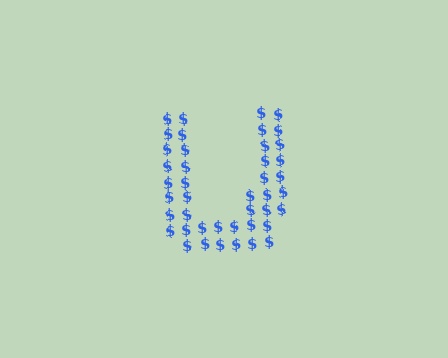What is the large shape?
The large shape is the letter U.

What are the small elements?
The small elements are dollar signs.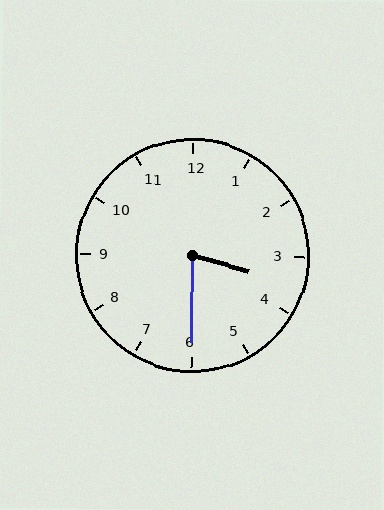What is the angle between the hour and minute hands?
Approximately 75 degrees.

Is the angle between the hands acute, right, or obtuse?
It is acute.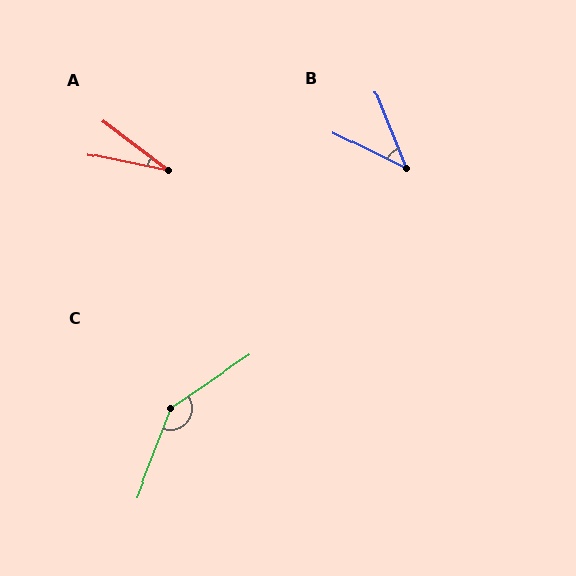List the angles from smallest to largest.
A (25°), B (42°), C (146°).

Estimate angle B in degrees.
Approximately 42 degrees.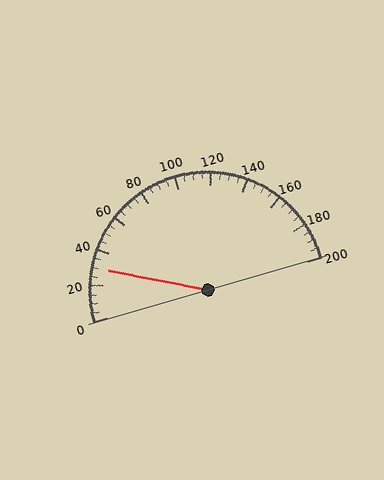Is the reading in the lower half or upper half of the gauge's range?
The reading is in the lower half of the range (0 to 200).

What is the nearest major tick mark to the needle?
The nearest major tick mark is 40.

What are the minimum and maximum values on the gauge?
The gauge ranges from 0 to 200.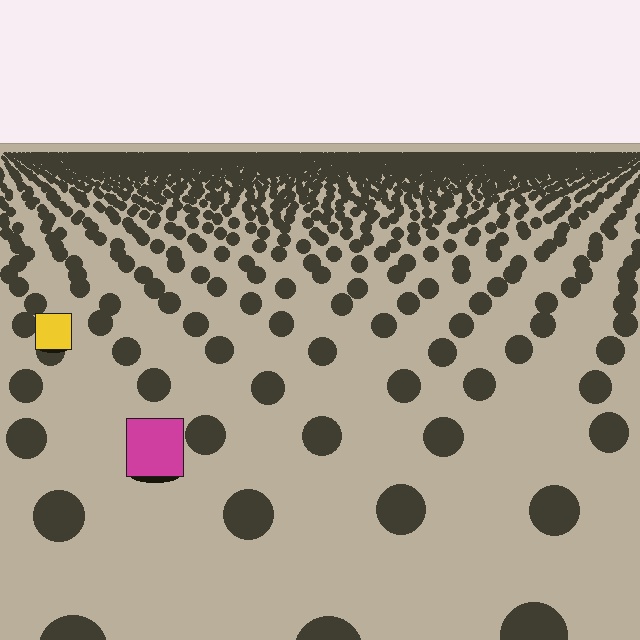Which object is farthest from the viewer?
The yellow square is farthest from the viewer. It appears smaller and the ground texture around it is denser.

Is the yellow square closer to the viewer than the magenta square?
No. The magenta square is closer — you can tell from the texture gradient: the ground texture is coarser near it.